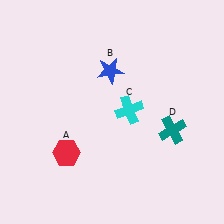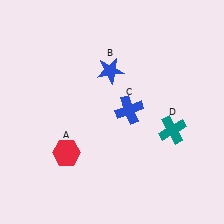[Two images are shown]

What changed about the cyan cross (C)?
In Image 1, C is cyan. In Image 2, it changed to blue.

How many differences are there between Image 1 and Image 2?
There is 1 difference between the two images.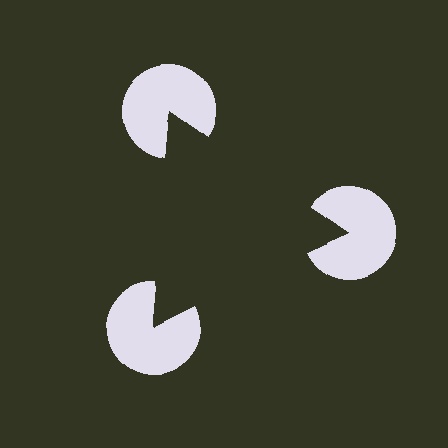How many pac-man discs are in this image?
There are 3 — one at each vertex of the illusory triangle.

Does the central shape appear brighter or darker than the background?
It typically appears slightly darker than the background, even though no actual brightness change is drawn.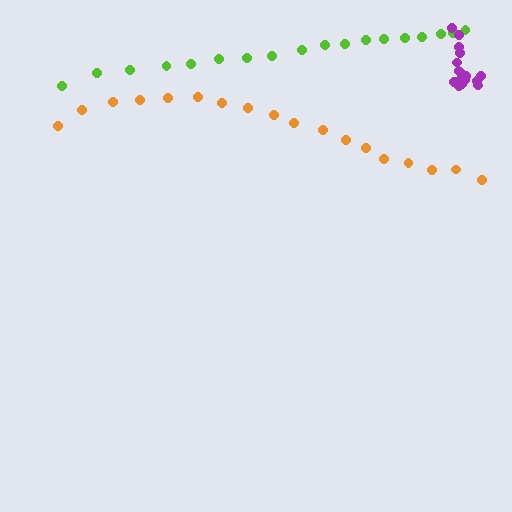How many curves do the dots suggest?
There are 3 distinct paths.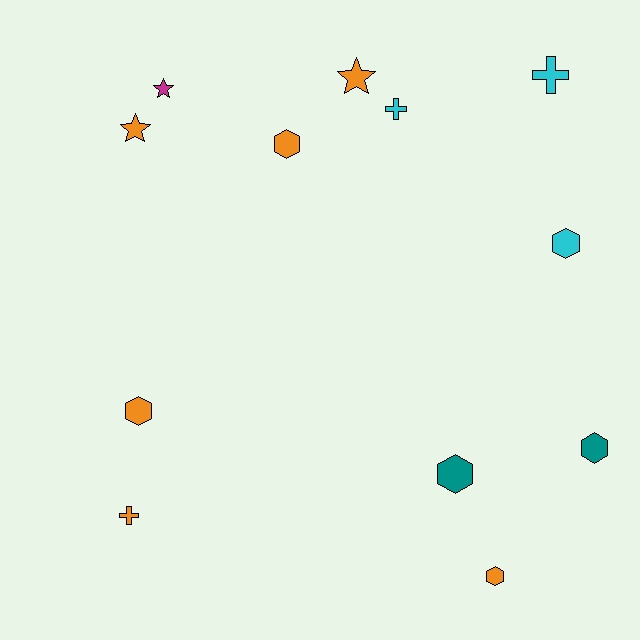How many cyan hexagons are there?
There is 1 cyan hexagon.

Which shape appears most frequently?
Hexagon, with 6 objects.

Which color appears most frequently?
Orange, with 6 objects.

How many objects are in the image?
There are 12 objects.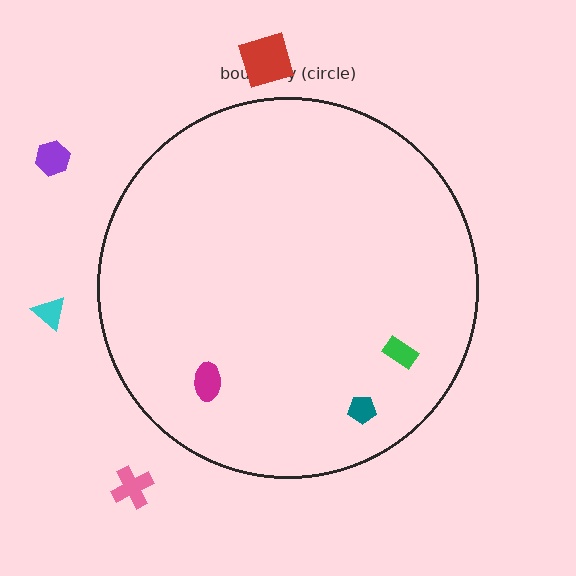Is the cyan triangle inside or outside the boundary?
Outside.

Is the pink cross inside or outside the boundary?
Outside.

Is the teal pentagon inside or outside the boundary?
Inside.